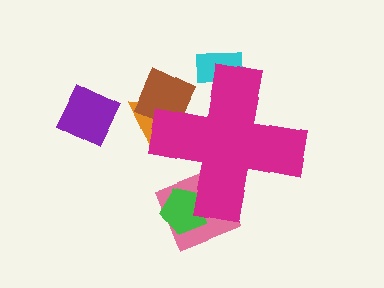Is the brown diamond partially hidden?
Yes, the brown diamond is partially hidden behind the magenta cross.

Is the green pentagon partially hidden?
Yes, the green pentagon is partially hidden behind the magenta cross.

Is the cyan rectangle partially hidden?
Yes, the cyan rectangle is partially hidden behind the magenta cross.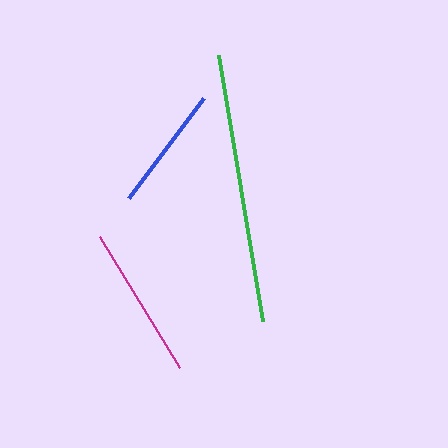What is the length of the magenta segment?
The magenta segment is approximately 154 pixels long.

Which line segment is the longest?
The green line is the longest at approximately 269 pixels.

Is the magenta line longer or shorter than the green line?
The green line is longer than the magenta line.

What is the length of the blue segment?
The blue segment is approximately 125 pixels long.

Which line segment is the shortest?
The blue line is the shortest at approximately 125 pixels.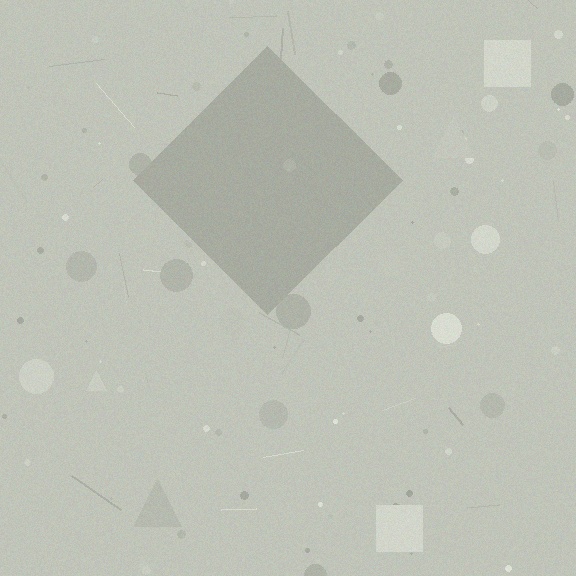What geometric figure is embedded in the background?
A diamond is embedded in the background.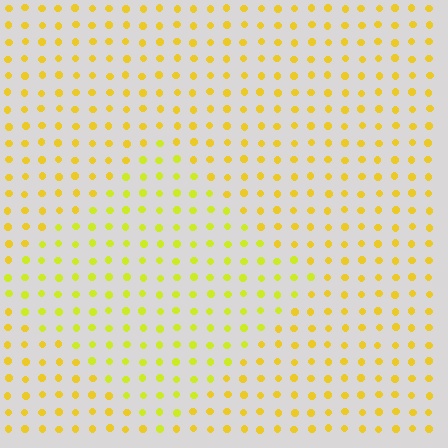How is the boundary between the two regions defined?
The boundary is defined purely by a slight shift in hue (about 20 degrees). Spacing, size, and orientation are identical on both sides.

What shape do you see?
I see a diamond.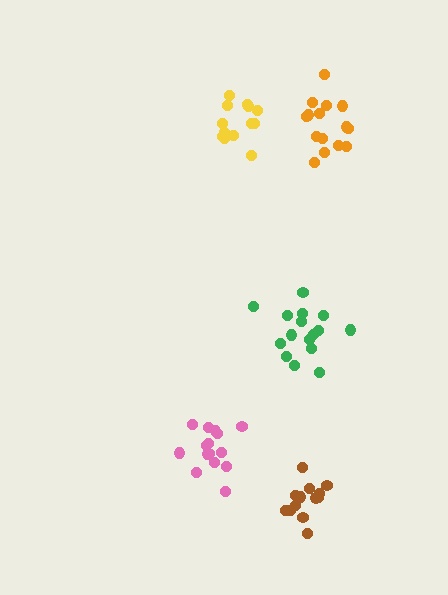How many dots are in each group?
Group 1: 15 dots, Group 2: 13 dots, Group 3: 16 dots, Group 4: 15 dots, Group 5: 13 dots (72 total).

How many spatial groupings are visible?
There are 5 spatial groupings.